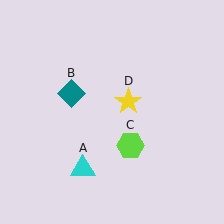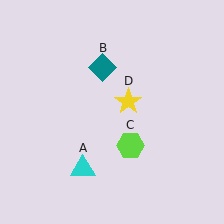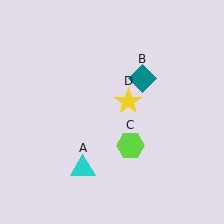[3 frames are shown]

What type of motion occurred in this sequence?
The teal diamond (object B) rotated clockwise around the center of the scene.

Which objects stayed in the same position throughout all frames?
Cyan triangle (object A) and lime hexagon (object C) and yellow star (object D) remained stationary.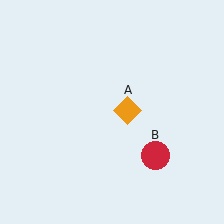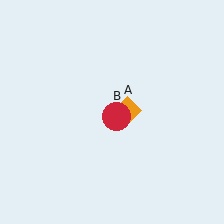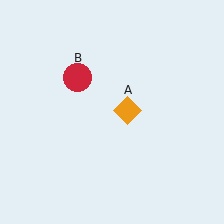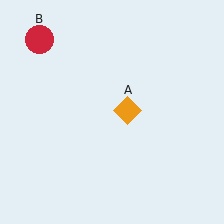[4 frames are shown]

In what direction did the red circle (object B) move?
The red circle (object B) moved up and to the left.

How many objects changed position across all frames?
1 object changed position: red circle (object B).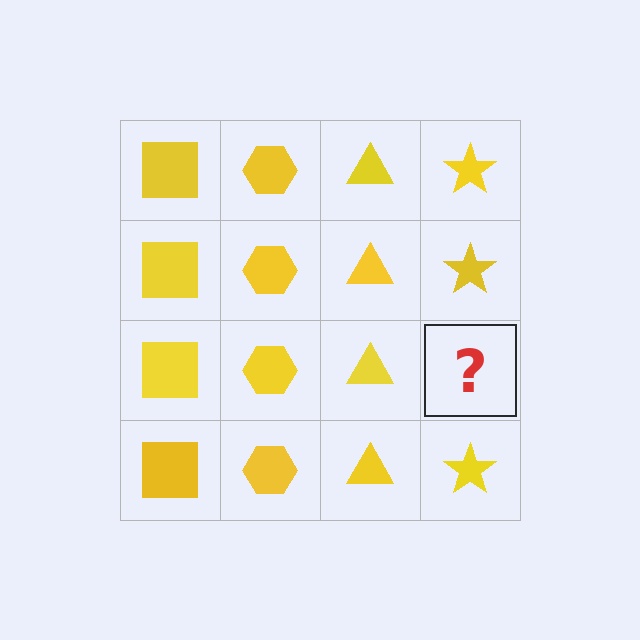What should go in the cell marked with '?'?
The missing cell should contain a yellow star.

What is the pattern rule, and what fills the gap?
The rule is that each column has a consistent shape. The gap should be filled with a yellow star.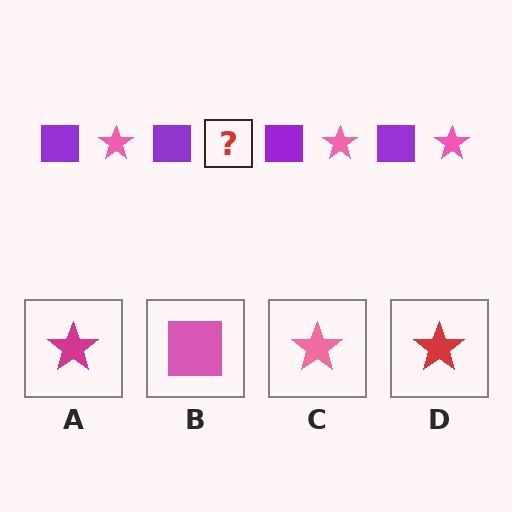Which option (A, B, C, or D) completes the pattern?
C.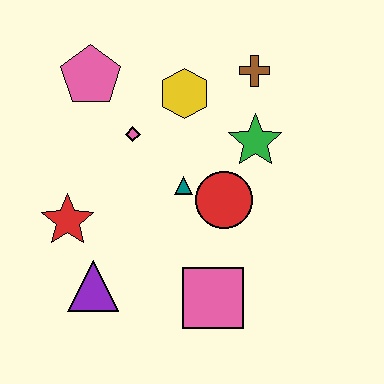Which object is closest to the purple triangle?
The red star is closest to the purple triangle.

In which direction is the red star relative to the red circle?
The red star is to the left of the red circle.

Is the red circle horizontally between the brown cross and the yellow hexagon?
Yes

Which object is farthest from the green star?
The purple triangle is farthest from the green star.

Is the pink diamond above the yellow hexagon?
No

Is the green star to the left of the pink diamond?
No